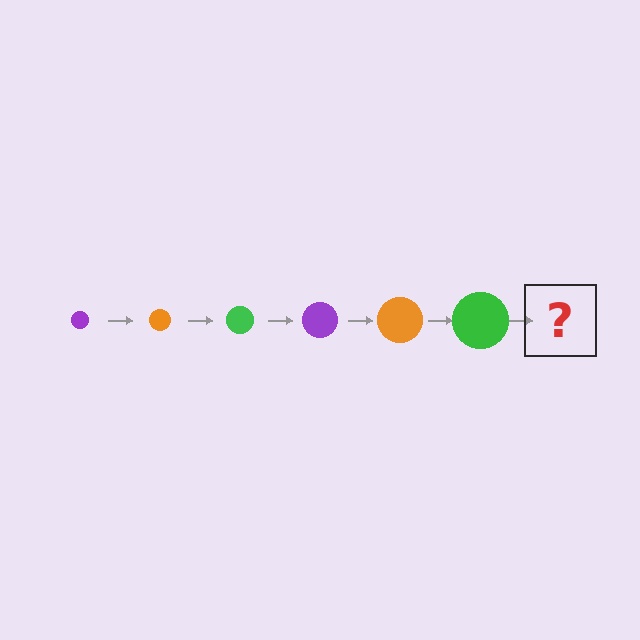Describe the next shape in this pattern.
It should be a purple circle, larger than the previous one.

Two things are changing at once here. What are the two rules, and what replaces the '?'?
The two rules are that the circle grows larger each step and the color cycles through purple, orange, and green. The '?' should be a purple circle, larger than the previous one.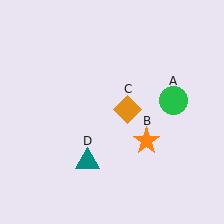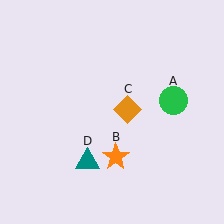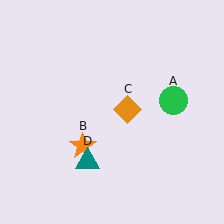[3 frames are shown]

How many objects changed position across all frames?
1 object changed position: orange star (object B).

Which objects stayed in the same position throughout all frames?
Green circle (object A) and orange diamond (object C) and teal triangle (object D) remained stationary.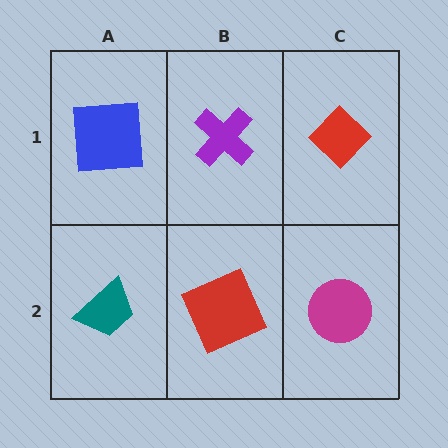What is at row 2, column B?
A red square.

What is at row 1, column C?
A red diamond.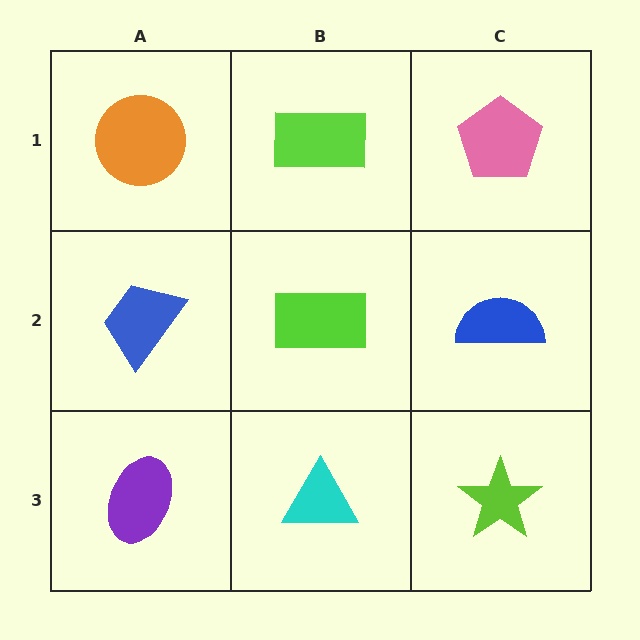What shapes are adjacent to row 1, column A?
A blue trapezoid (row 2, column A), a lime rectangle (row 1, column B).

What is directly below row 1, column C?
A blue semicircle.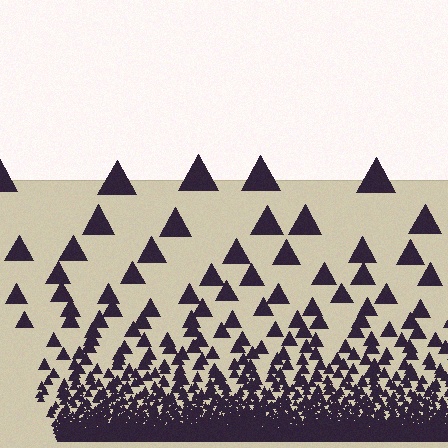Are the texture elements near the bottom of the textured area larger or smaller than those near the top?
Smaller. The gradient is inverted — elements near the bottom are smaller and denser.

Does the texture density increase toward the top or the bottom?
Density increases toward the bottom.